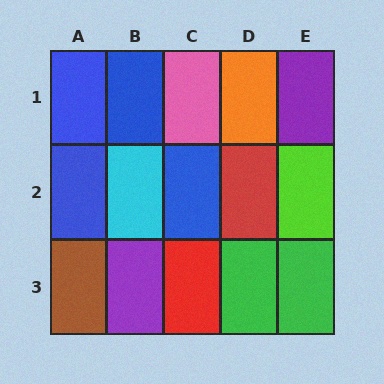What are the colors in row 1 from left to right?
Blue, blue, pink, orange, purple.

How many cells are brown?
1 cell is brown.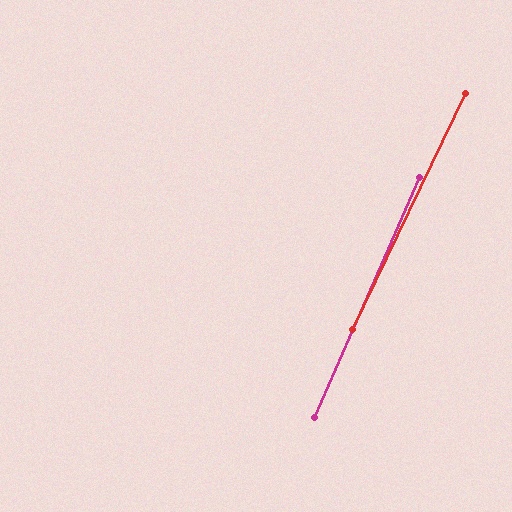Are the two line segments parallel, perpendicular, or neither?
Parallel — their directions differ by only 1.9°.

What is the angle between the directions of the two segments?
Approximately 2 degrees.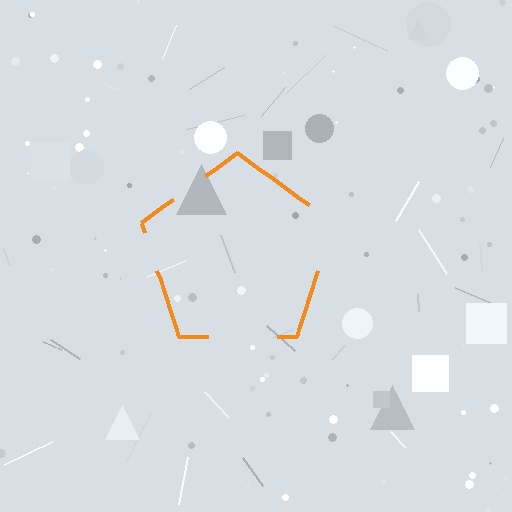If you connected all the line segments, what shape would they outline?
They would outline a pentagon.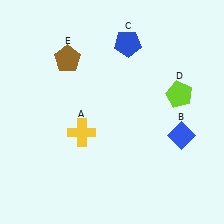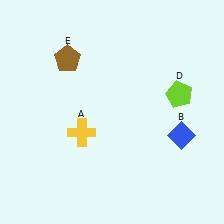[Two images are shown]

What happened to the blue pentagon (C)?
The blue pentagon (C) was removed in Image 2. It was in the top-right area of Image 1.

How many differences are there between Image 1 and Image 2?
There is 1 difference between the two images.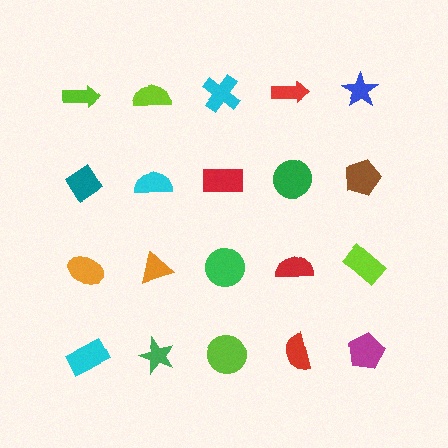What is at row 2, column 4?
A green circle.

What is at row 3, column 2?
An orange triangle.